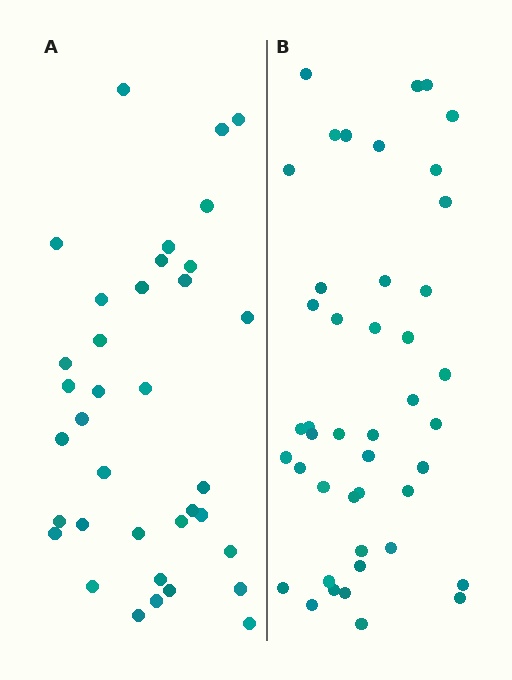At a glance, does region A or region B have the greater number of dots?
Region B (the right region) has more dots.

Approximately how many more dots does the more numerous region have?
Region B has roughly 8 or so more dots than region A.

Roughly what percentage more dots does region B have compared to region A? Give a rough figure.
About 20% more.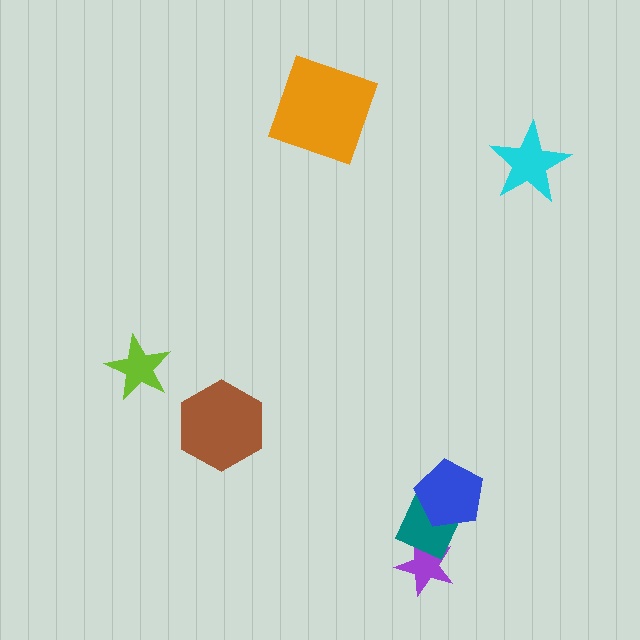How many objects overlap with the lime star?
0 objects overlap with the lime star.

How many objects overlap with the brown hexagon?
0 objects overlap with the brown hexagon.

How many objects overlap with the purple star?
1 object overlaps with the purple star.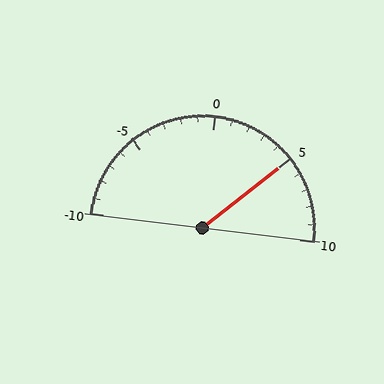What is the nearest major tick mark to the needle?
The nearest major tick mark is 5.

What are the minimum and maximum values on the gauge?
The gauge ranges from -10 to 10.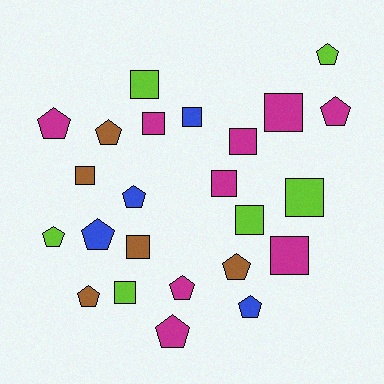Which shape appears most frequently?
Square, with 12 objects.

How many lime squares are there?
There are 4 lime squares.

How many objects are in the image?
There are 24 objects.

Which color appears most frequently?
Magenta, with 9 objects.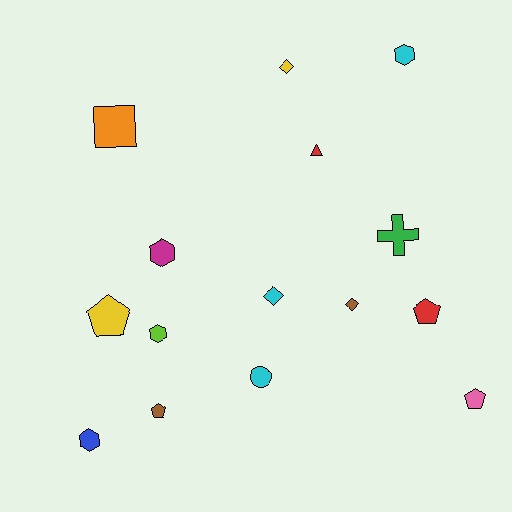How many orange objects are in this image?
There is 1 orange object.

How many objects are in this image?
There are 15 objects.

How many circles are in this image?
There is 1 circle.